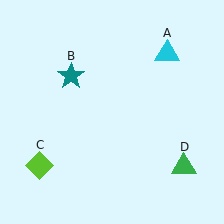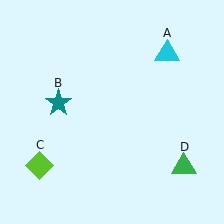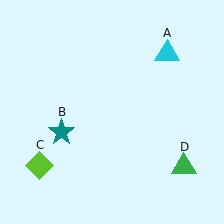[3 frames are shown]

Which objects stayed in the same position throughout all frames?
Cyan triangle (object A) and lime diamond (object C) and green triangle (object D) remained stationary.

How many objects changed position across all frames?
1 object changed position: teal star (object B).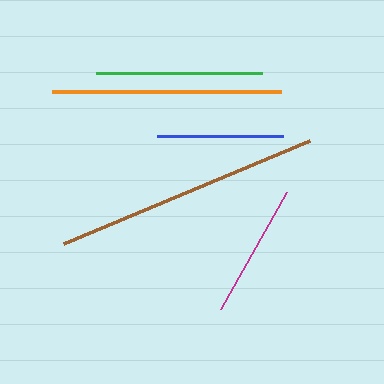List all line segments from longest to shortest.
From longest to shortest: brown, orange, green, magenta, blue.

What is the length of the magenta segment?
The magenta segment is approximately 135 pixels long.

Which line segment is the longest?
The brown line is the longest at approximately 266 pixels.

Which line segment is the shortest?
The blue line is the shortest at approximately 127 pixels.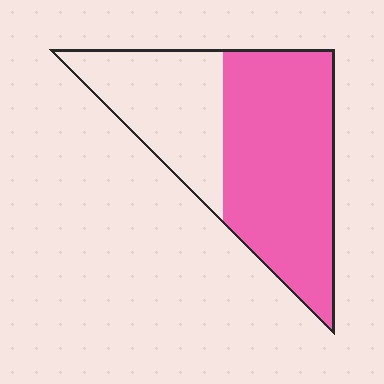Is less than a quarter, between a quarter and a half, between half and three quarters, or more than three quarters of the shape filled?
Between half and three quarters.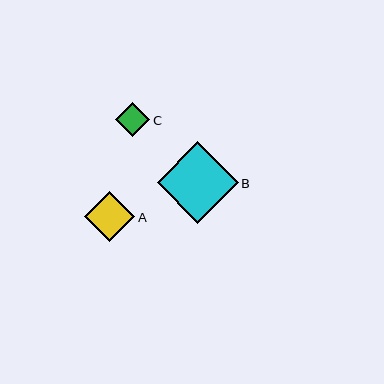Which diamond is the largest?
Diamond B is the largest with a size of approximately 81 pixels.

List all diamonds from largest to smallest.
From largest to smallest: B, A, C.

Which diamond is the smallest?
Diamond C is the smallest with a size of approximately 34 pixels.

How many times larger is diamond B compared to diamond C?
Diamond B is approximately 2.4 times the size of diamond C.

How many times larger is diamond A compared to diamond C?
Diamond A is approximately 1.5 times the size of diamond C.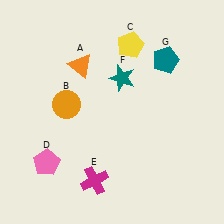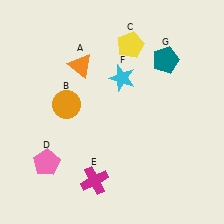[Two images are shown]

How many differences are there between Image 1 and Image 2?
There is 1 difference between the two images.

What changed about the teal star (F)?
In Image 1, F is teal. In Image 2, it changed to cyan.